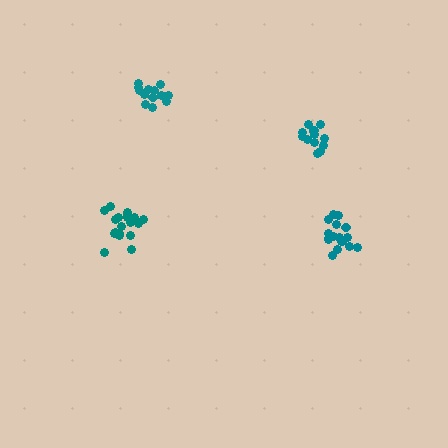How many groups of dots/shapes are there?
There are 4 groups.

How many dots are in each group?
Group 1: 19 dots, Group 2: 13 dots, Group 3: 18 dots, Group 4: 13 dots (63 total).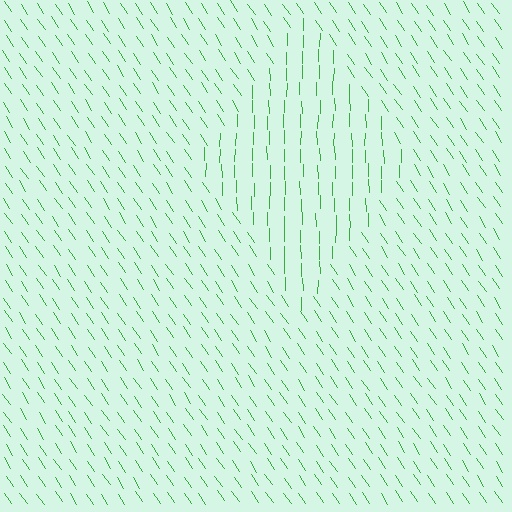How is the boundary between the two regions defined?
The boundary is defined purely by a change in line orientation (approximately 33 degrees difference). All lines are the same color and thickness.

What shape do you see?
I see a diamond.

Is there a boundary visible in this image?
Yes, there is a texture boundary formed by a change in line orientation.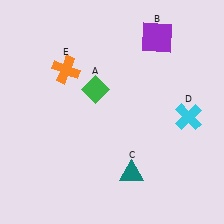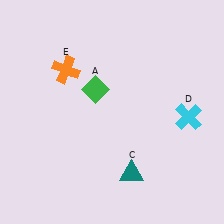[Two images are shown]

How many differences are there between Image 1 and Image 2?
There is 1 difference between the two images.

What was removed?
The purple square (B) was removed in Image 2.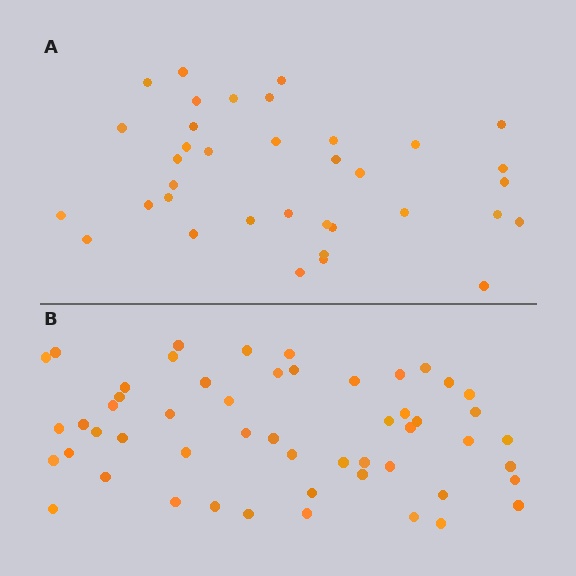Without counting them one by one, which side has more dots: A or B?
Region B (the bottom region) has more dots.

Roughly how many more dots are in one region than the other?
Region B has approximately 15 more dots than region A.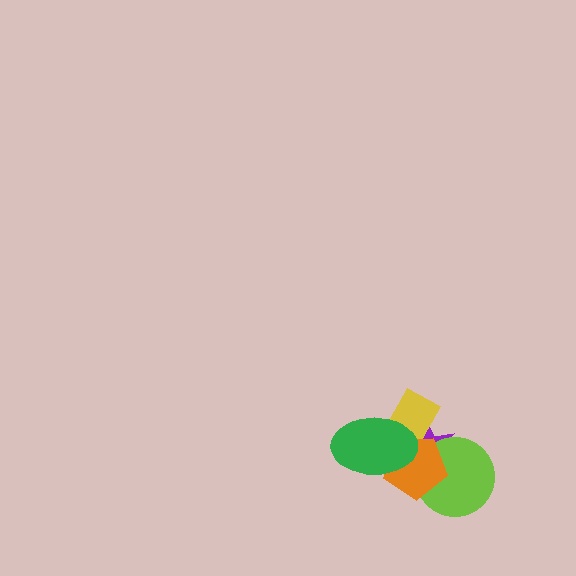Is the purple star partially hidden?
Yes, it is partially covered by another shape.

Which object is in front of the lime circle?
The orange pentagon is in front of the lime circle.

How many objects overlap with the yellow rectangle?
3 objects overlap with the yellow rectangle.